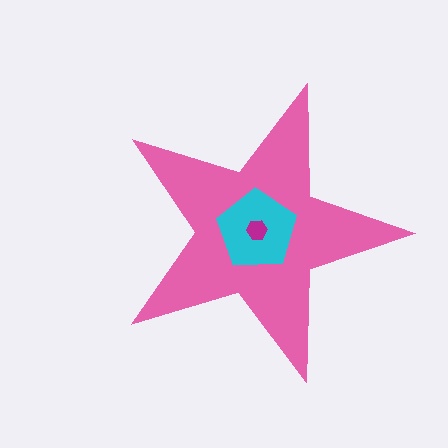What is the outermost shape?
The pink star.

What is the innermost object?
The magenta hexagon.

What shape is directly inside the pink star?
The cyan pentagon.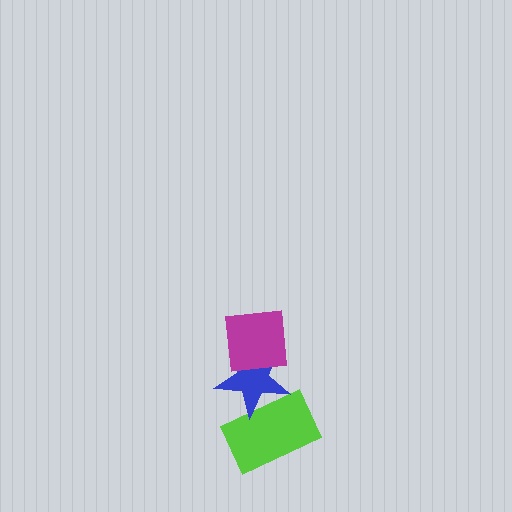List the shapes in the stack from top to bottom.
From top to bottom: the magenta square, the blue star, the lime rectangle.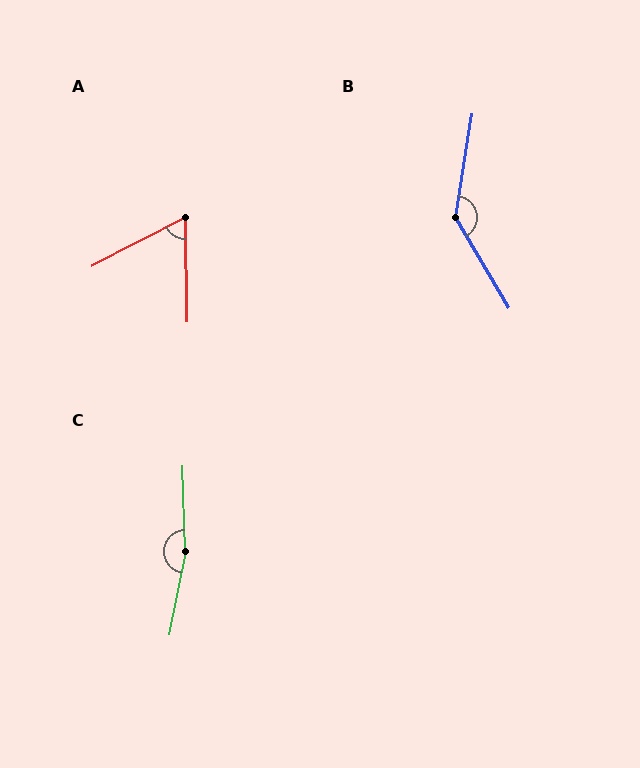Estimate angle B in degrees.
Approximately 140 degrees.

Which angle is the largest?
C, at approximately 167 degrees.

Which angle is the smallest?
A, at approximately 63 degrees.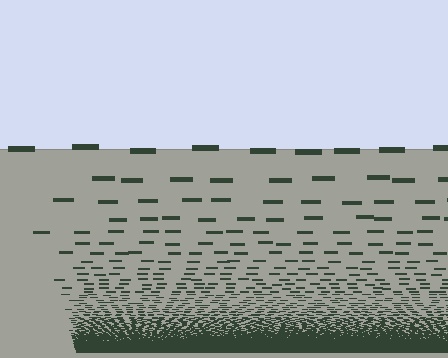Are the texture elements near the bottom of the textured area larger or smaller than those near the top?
Smaller. The gradient is inverted — elements near the bottom are smaller and denser.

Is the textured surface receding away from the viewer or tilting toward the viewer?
The surface appears to tilt toward the viewer. Texture elements get larger and sparser toward the top.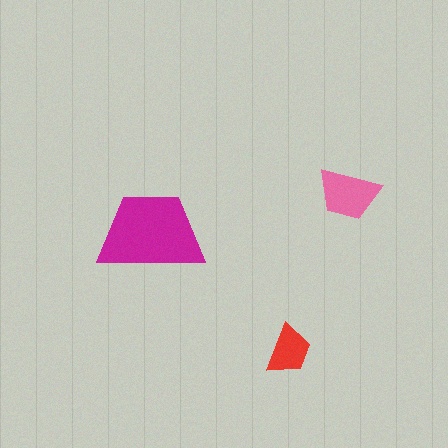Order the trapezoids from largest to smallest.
the magenta one, the pink one, the red one.